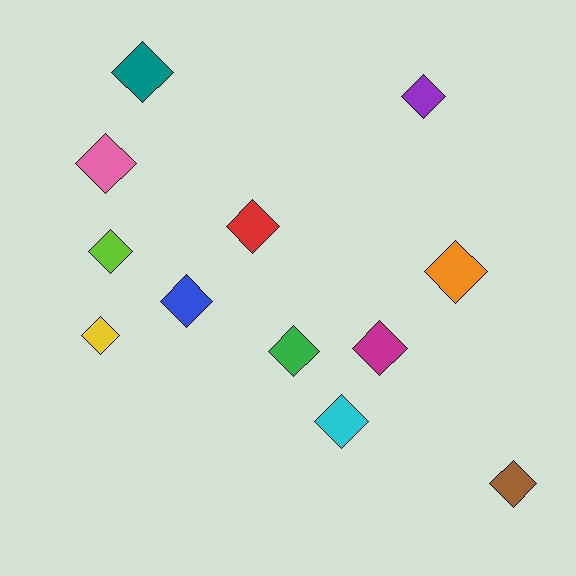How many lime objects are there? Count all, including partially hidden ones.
There is 1 lime object.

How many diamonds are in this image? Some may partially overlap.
There are 12 diamonds.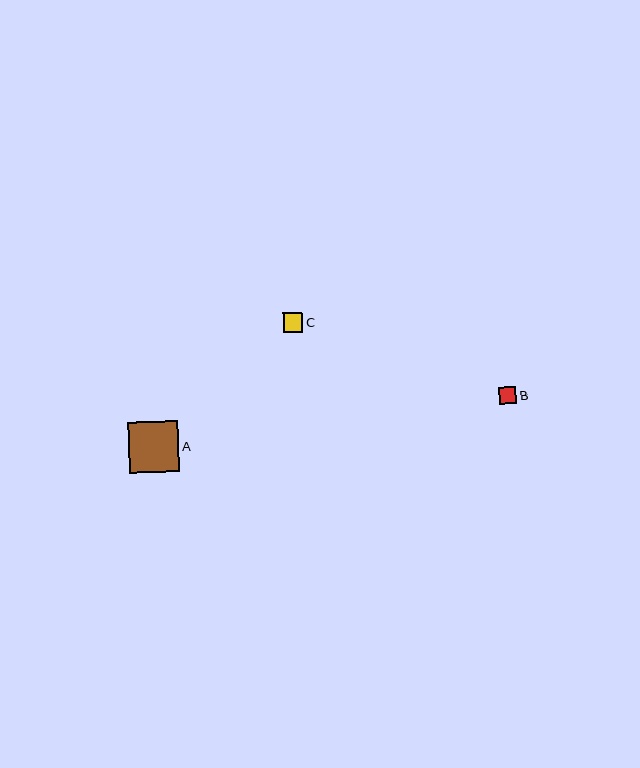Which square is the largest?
Square A is the largest with a size of approximately 50 pixels.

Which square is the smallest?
Square B is the smallest with a size of approximately 18 pixels.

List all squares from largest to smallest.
From largest to smallest: A, C, B.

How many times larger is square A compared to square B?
Square A is approximately 2.9 times the size of square B.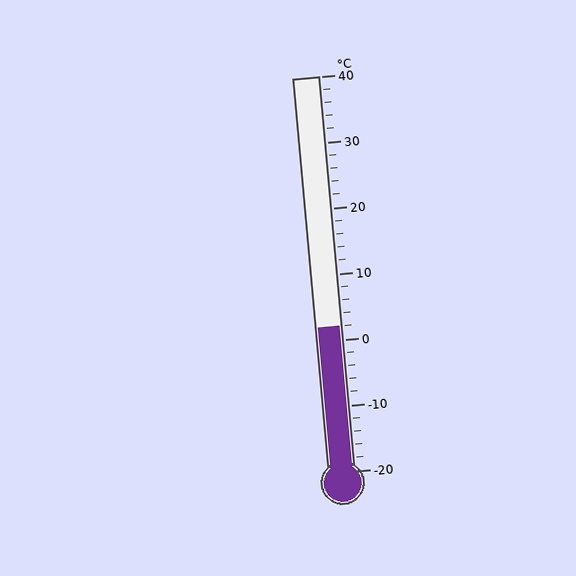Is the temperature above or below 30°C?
The temperature is below 30°C.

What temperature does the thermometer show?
The thermometer shows approximately 2°C.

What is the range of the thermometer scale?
The thermometer scale ranges from -20°C to 40°C.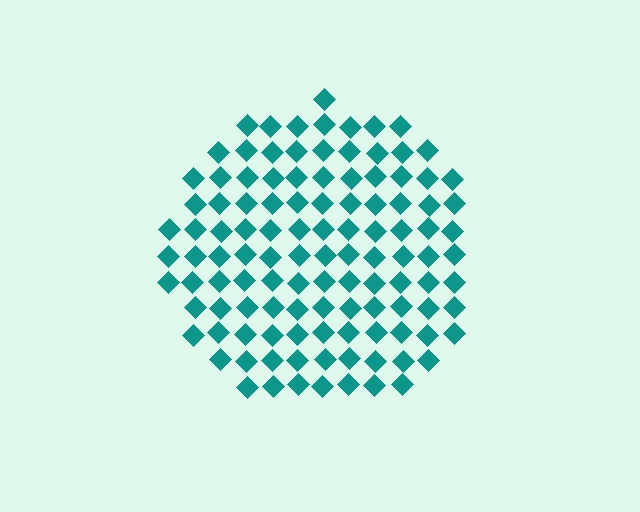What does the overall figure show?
The overall figure shows a circle.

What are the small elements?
The small elements are diamonds.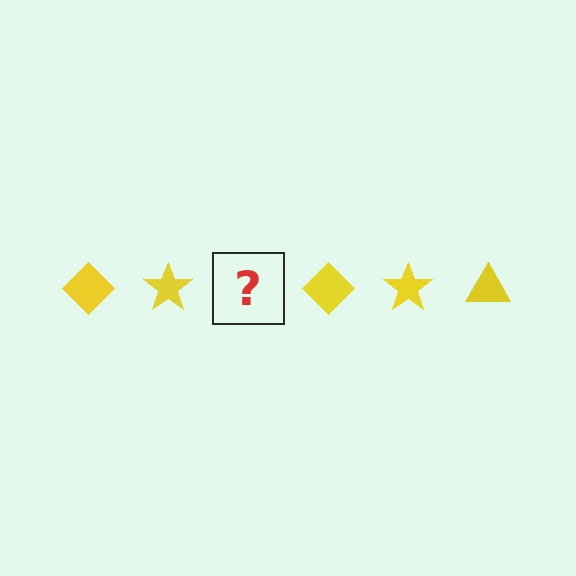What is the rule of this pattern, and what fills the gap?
The rule is that the pattern cycles through diamond, star, triangle shapes in yellow. The gap should be filled with a yellow triangle.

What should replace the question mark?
The question mark should be replaced with a yellow triangle.